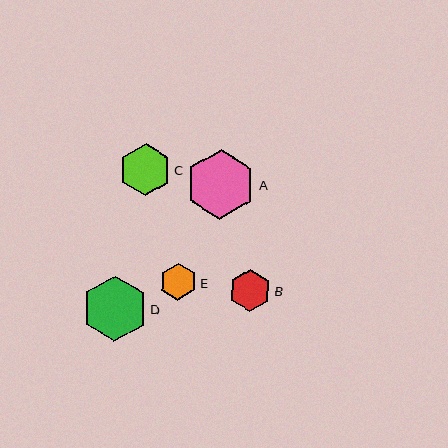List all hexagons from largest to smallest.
From largest to smallest: A, D, C, B, E.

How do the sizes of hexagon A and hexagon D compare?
Hexagon A and hexagon D are approximately the same size.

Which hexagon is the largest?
Hexagon A is the largest with a size of approximately 69 pixels.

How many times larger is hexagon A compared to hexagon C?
Hexagon A is approximately 1.3 times the size of hexagon C.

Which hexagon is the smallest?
Hexagon E is the smallest with a size of approximately 36 pixels.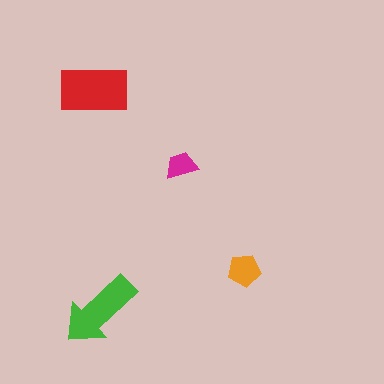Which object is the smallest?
The magenta trapezoid.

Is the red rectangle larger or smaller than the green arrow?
Larger.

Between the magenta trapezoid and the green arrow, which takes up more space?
The green arrow.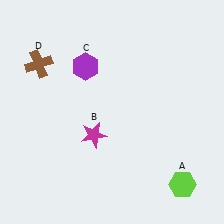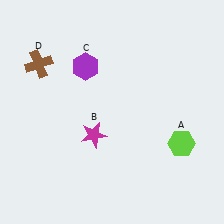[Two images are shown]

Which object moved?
The lime hexagon (A) moved up.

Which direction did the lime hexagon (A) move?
The lime hexagon (A) moved up.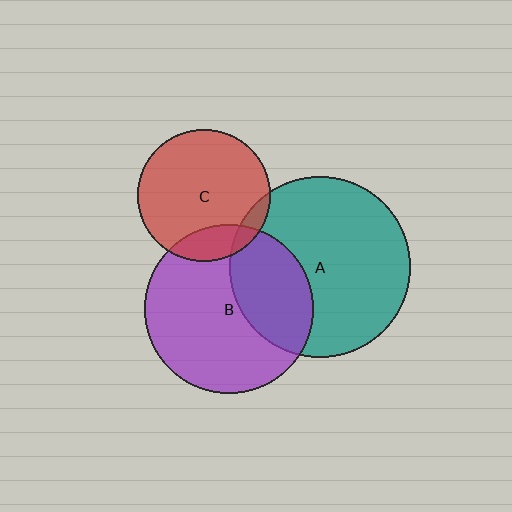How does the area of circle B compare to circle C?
Approximately 1.6 times.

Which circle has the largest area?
Circle A (teal).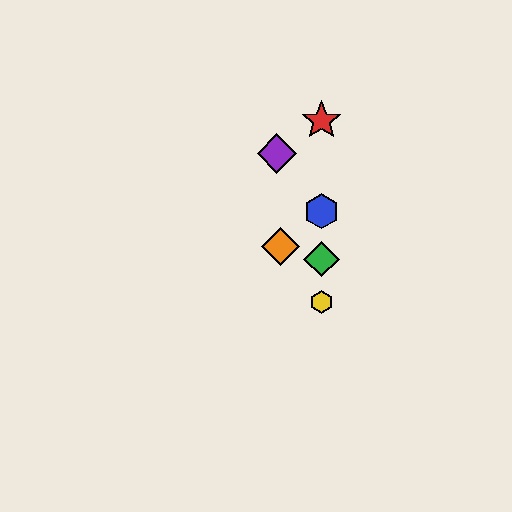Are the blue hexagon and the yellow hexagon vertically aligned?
Yes, both are at x≈321.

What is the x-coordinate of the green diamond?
The green diamond is at x≈321.